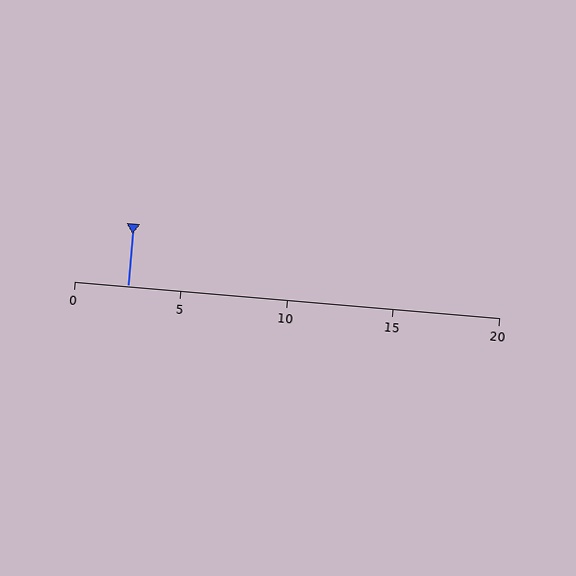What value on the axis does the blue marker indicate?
The marker indicates approximately 2.5.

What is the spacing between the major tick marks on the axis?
The major ticks are spaced 5 apart.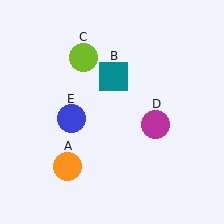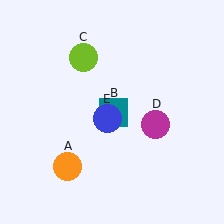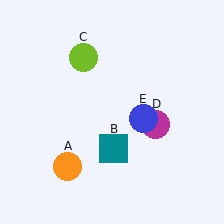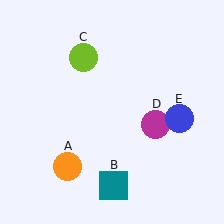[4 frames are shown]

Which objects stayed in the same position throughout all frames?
Orange circle (object A) and lime circle (object C) and magenta circle (object D) remained stationary.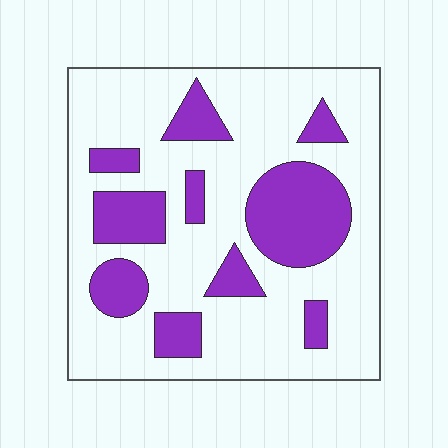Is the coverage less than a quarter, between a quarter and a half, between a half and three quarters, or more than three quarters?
Between a quarter and a half.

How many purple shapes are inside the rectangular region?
10.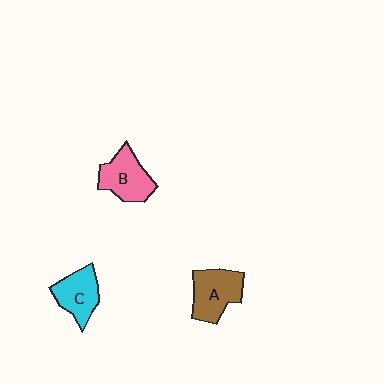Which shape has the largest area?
Shape A (brown).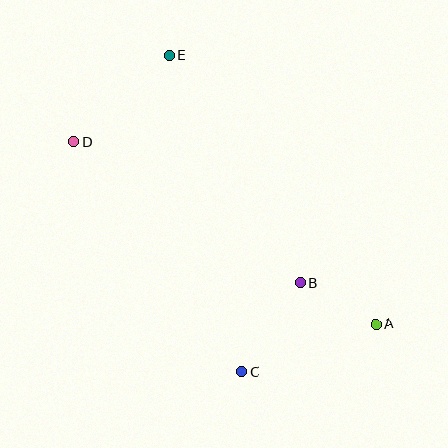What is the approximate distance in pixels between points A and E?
The distance between A and E is approximately 339 pixels.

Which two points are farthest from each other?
Points A and D are farthest from each other.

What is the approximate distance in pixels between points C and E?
The distance between C and E is approximately 324 pixels.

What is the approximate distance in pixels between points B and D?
The distance between B and D is approximately 267 pixels.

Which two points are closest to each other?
Points A and B are closest to each other.